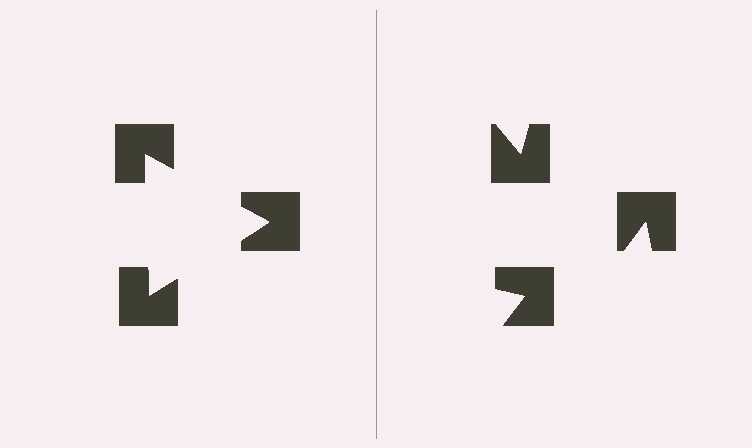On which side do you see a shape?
An illusory triangle appears on the left side. On the right side the wedge cuts are rotated, so no coherent shape forms.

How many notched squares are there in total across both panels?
6 — 3 on each side.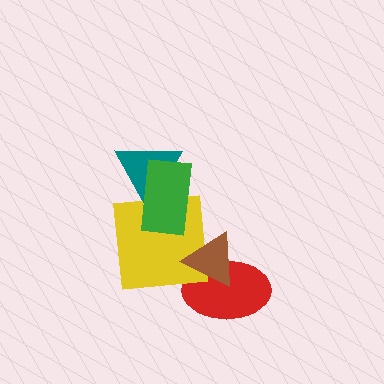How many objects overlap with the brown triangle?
2 objects overlap with the brown triangle.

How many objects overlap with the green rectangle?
2 objects overlap with the green rectangle.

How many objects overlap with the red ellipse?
1 object overlaps with the red ellipse.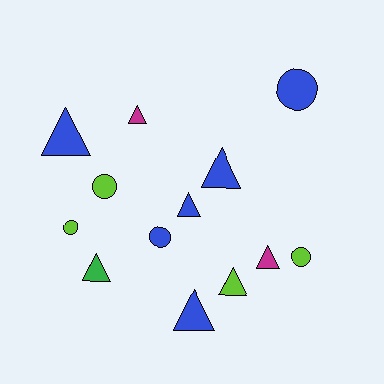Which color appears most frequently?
Blue, with 6 objects.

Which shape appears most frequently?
Triangle, with 8 objects.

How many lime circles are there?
There are 3 lime circles.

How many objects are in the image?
There are 13 objects.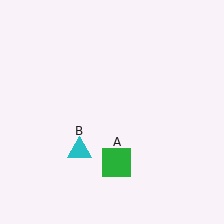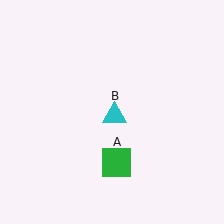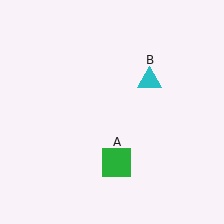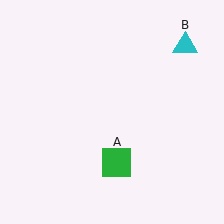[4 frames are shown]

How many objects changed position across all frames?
1 object changed position: cyan triangle (object B).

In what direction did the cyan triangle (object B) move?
The cyan triangle (object B) moved up and to the right.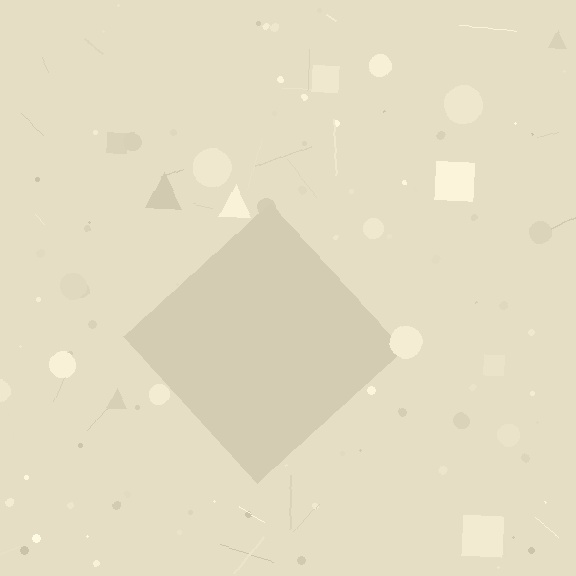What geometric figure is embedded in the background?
A diamond is embedded in the background.